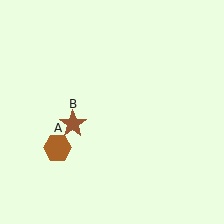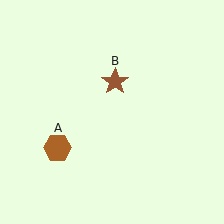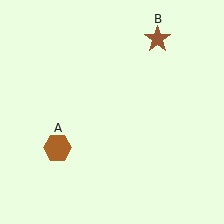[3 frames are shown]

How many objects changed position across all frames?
1 object changed position: brown star (object B).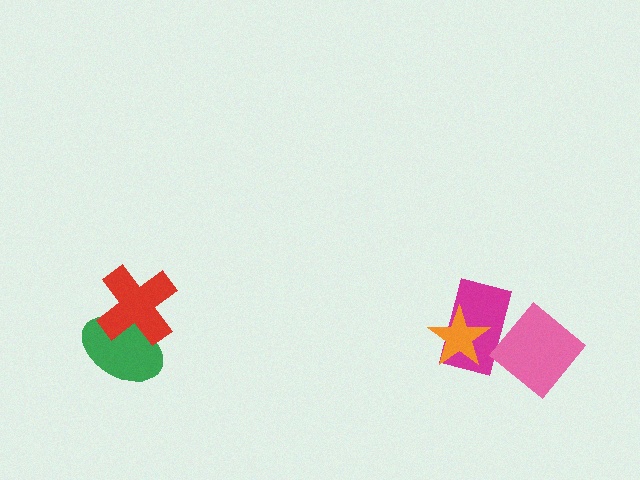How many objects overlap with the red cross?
1 object overlaps with the red cross.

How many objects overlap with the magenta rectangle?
2 objects overlap with the magenta rectangle.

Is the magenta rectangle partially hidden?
Yes, it is partially covered by another shape.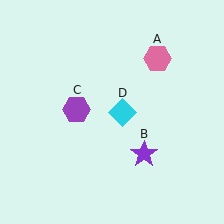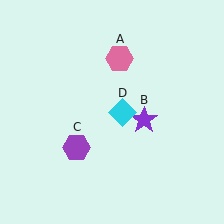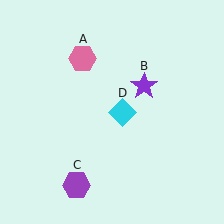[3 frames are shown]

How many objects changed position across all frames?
3 objects changed position: pink hexagon (object A), purple star (object B), purple hexagon (object C).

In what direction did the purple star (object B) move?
The purple star (object B) moved up.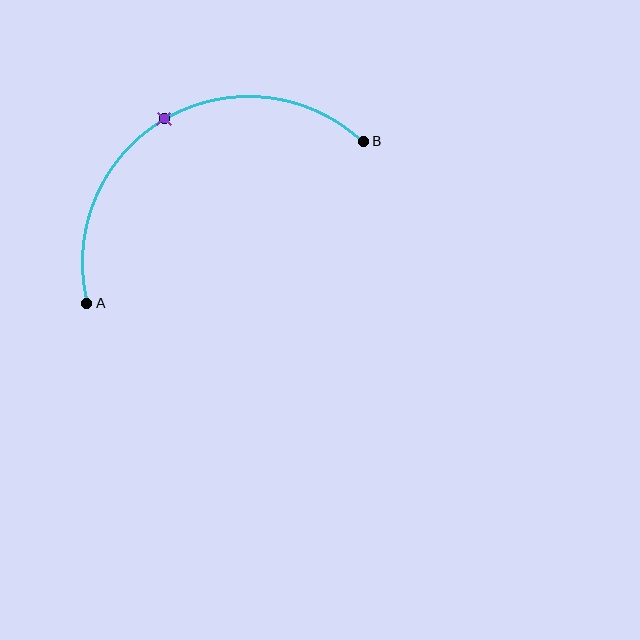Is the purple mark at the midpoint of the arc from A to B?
Yes. The purple mark lies on the arc at equal arc-length from both A and B — it is the arc midpoint.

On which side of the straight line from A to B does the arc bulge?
The arc bulges above the straight line connecting A and B.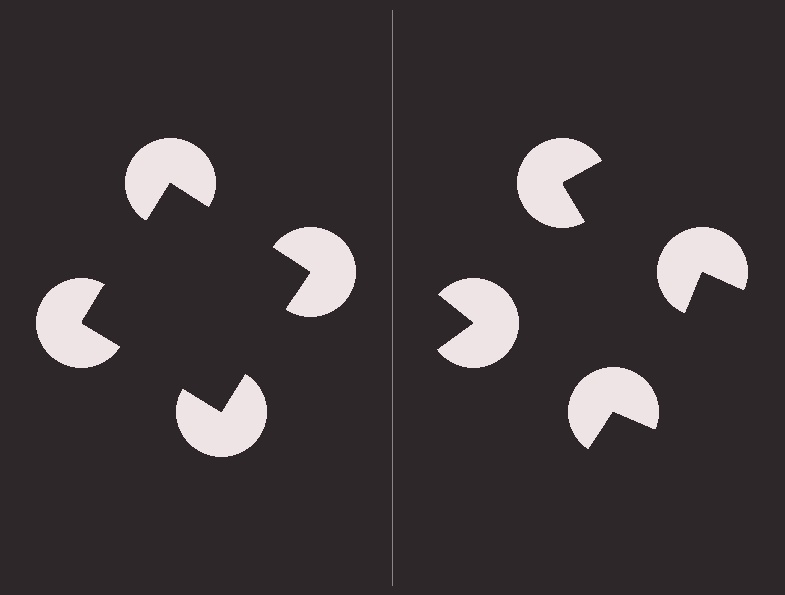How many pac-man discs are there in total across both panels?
8 — 4 on each side.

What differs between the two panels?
The pac-man discs are positioned identically on both sides; only the wedge orientations differ. On the left they align to a square; on the right they are misaligned.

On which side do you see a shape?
An illusory square appears on the left side. On the right side the wedge cuts are rotated, so no coherent shape forms.